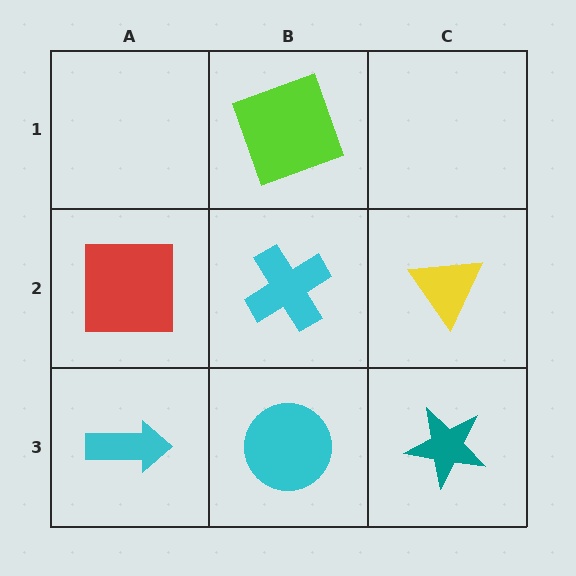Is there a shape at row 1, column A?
No, that cell is empty.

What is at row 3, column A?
A cyan arrow.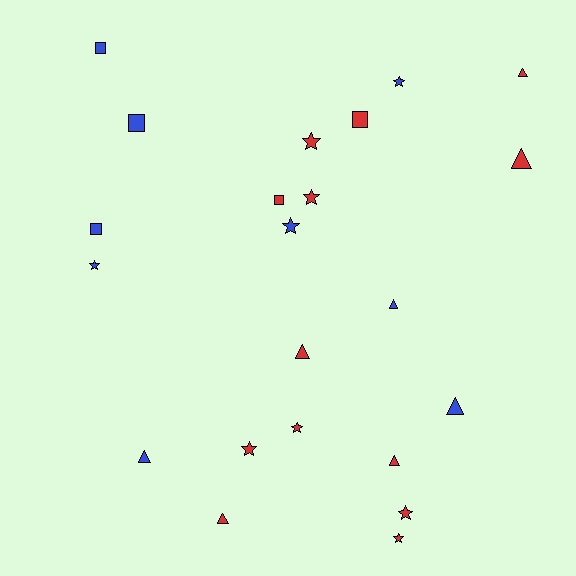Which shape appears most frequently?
Star, with 9 objects.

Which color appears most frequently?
Red, with 13 objects.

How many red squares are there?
There are 2 red squares.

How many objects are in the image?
There are 22 objects.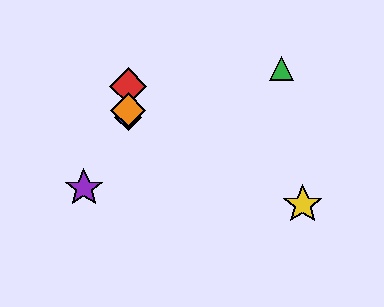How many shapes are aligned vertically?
3 shapes (the red diamond, the blue diamond, the orange diamond) are aligned vertically.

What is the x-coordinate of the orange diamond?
The orange diamond is at x≈128.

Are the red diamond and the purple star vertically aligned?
No, the red diamond is at x≈128 and the purple star is at x≈84.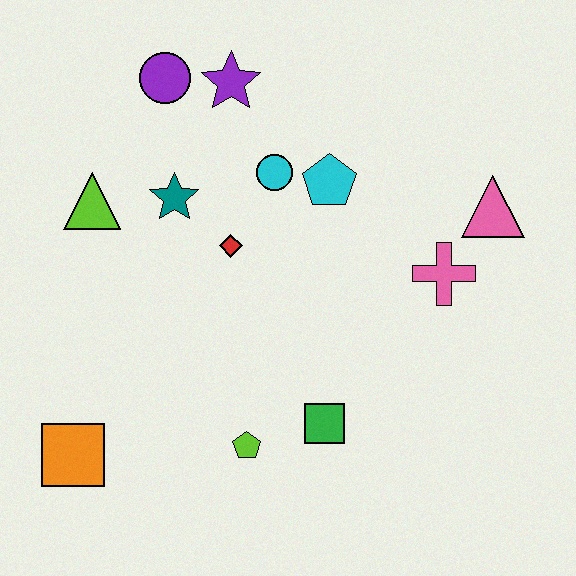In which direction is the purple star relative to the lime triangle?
The purple star is to the right of the lime triangle.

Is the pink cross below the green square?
No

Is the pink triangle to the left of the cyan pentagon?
No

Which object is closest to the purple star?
The purple circle is closest to the purple star.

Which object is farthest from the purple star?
The orange square is farthest from the purple star.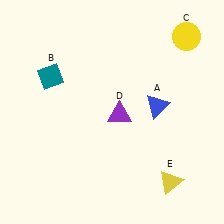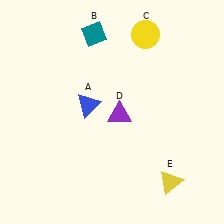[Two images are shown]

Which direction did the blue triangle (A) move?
The blue triangle (A) moved left.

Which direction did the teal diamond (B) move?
The teal diamond (B) moved right.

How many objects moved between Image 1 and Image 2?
3 objects moved between the two images.